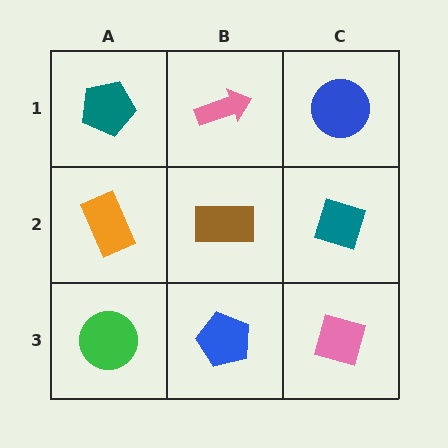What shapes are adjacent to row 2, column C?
A blue circle (row 1, column C), a pink square (row 3, column C), a brown rectangle (row 2, column B).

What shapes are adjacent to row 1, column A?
An orange rectangle (row 2, column A), a pink arrow (row 1, column B).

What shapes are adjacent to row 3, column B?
A brown rectangle (row 2, column B), a green circle (row 3, column A), a pink square (row 3, column C).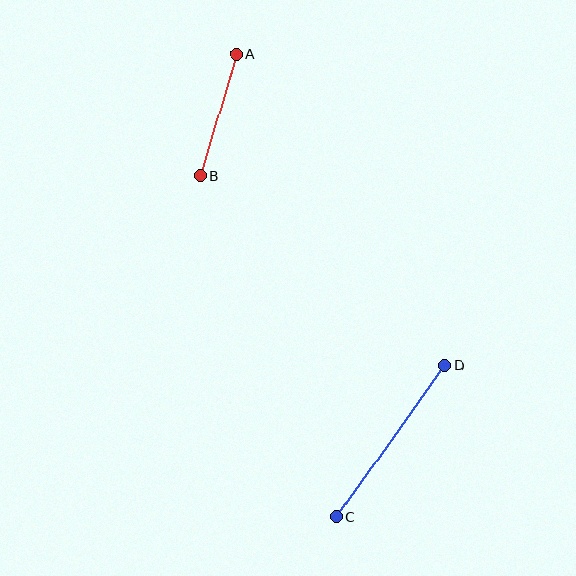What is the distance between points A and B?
The distance is approximately 127 pixels.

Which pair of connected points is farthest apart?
Points C and D are farthest apart.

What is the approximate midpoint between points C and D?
The midpoint is at approximately (391, 441) pixels.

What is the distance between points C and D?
The distance is approximately 186 pixels.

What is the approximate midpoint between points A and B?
The midpoint is at approximately (218, 115) pixels.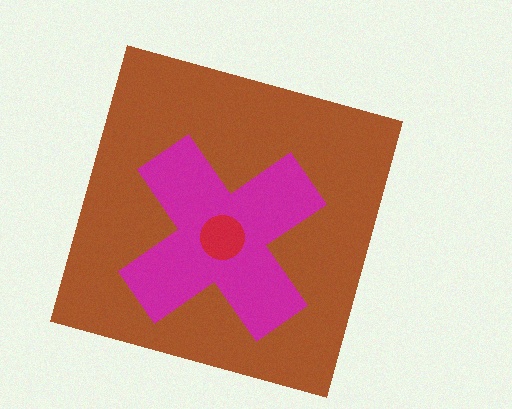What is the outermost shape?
The brown square.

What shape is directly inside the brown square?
The magenta cross.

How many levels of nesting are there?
3.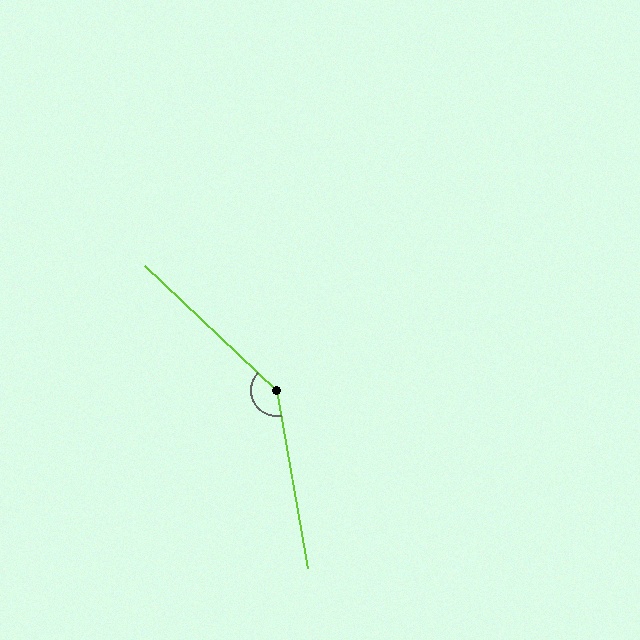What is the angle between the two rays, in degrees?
Approximately 143 degrees.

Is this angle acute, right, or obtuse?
It is obtuse.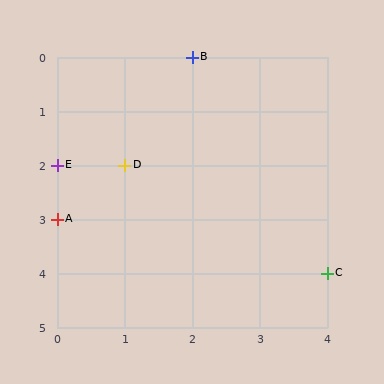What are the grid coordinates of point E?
Point E is at grid coordinates (0, 2).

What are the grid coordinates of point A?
Point A is at grid coordinates (0, 3).